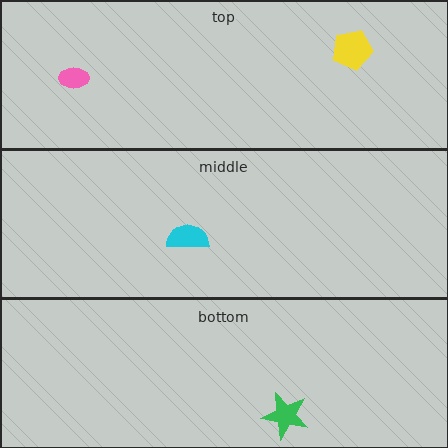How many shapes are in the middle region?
1.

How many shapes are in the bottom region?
1.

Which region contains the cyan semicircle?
The middle region.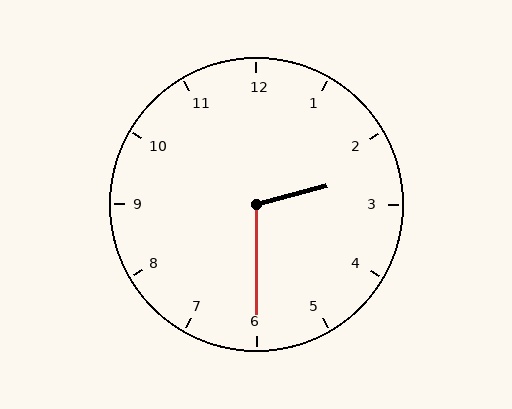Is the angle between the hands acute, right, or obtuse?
It is obtuse.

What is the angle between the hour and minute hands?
Approximately 105 degrees.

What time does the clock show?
2:30.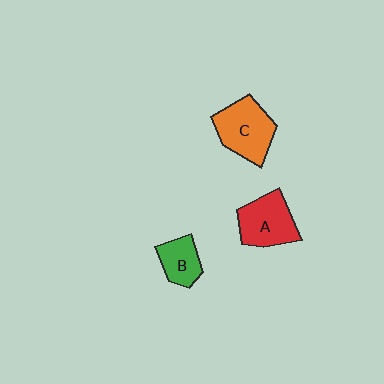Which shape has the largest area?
Shape C (orange).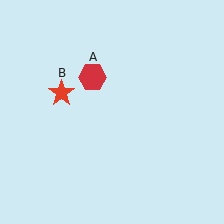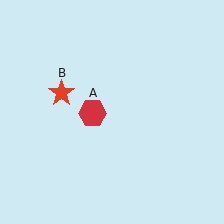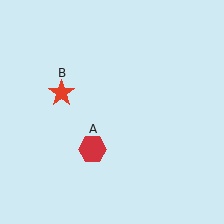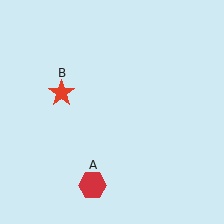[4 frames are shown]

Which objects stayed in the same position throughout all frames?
Red star (object B) remained stationary.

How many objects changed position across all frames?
1 object changed position: red hexagon (object A).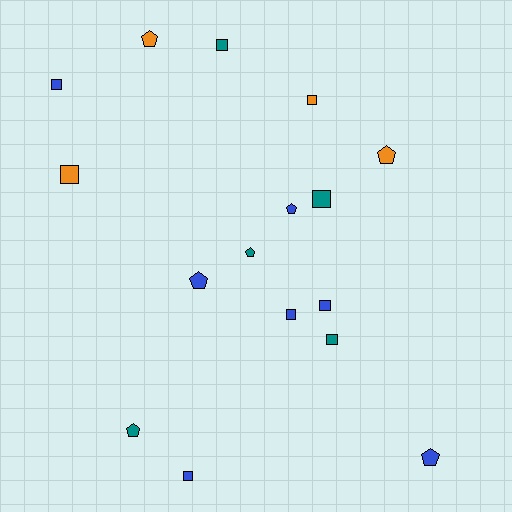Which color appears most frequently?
Blue, with 7 objects.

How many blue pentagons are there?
There are 3 blue pentagons.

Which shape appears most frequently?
Square, with 9 objects.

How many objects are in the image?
There are 16 objects.